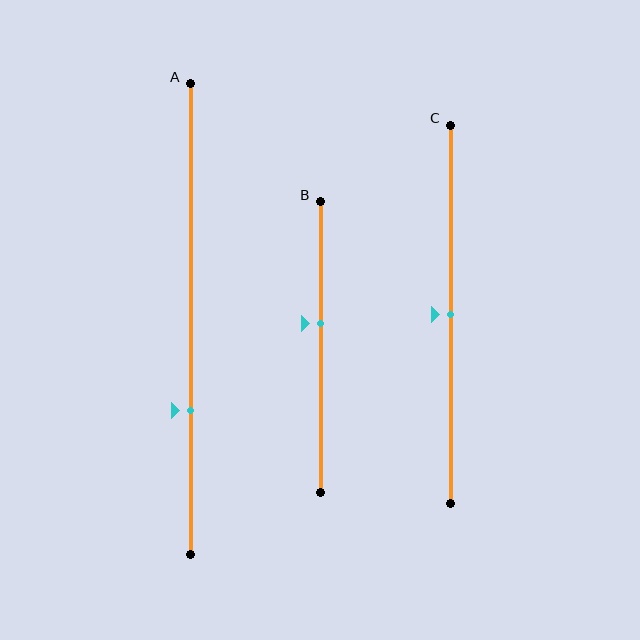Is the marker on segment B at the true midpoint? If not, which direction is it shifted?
No, the marker on segment B is shifted upward by about 8% of the segment length.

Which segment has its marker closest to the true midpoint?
Segment C has its marker closest to the true midpoint.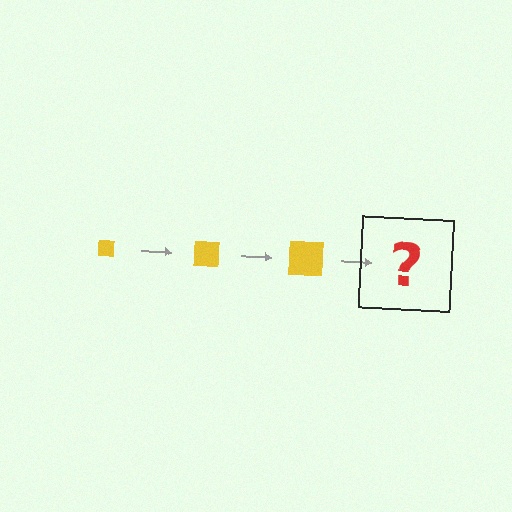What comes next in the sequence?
The next element should be a yellow square, larger than the previous one.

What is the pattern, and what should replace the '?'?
The pattern is that the square gets progressively larger each step. The '?' should be a yellow square, larger than the previous one.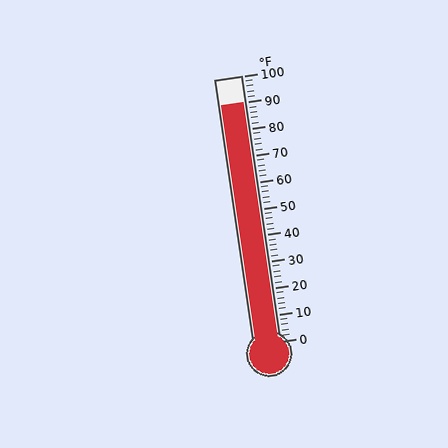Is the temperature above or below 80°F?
The temperature is above 80°F.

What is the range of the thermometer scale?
The thermometer scale ranges from 0°F to 100°F.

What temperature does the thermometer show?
The thermometer shows approximately 90°F.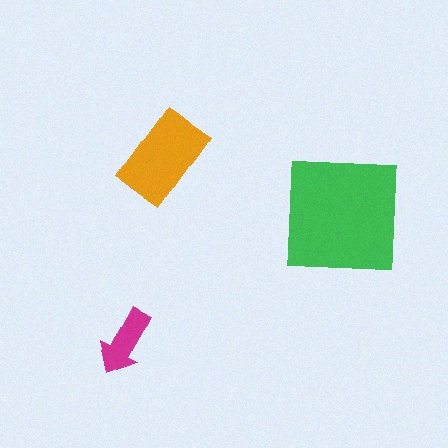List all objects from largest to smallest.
The green square, the orange rectangle, the magenta arrow.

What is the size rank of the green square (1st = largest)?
1st.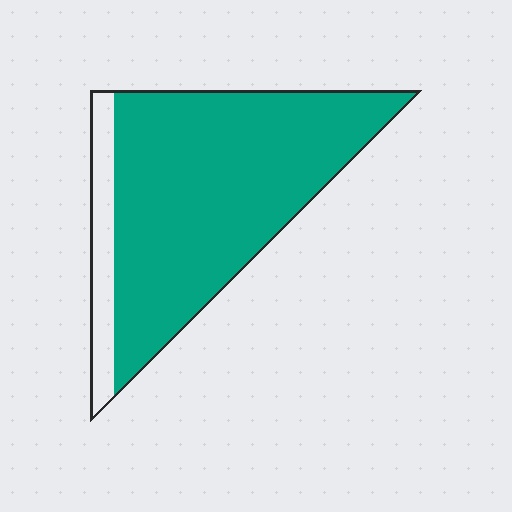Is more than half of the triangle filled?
Yes.